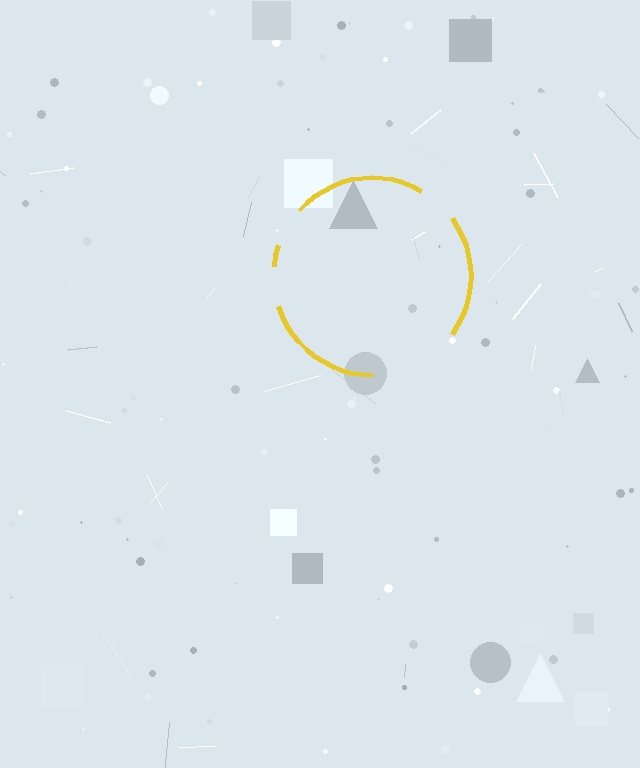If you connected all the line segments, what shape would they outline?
They would outline a circle.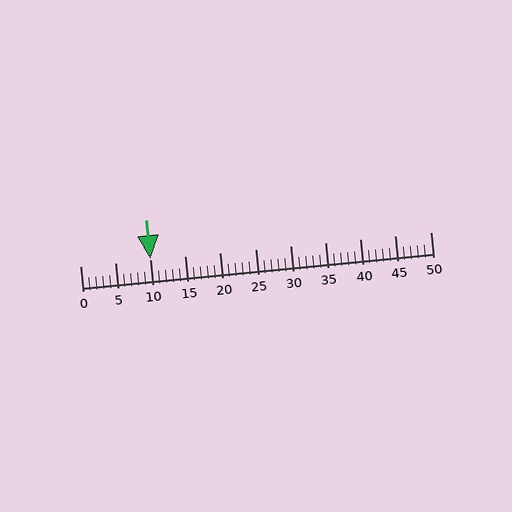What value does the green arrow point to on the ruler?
The green arrow points to approximately 10.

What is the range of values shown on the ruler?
The ruler shows values from 0 to 50.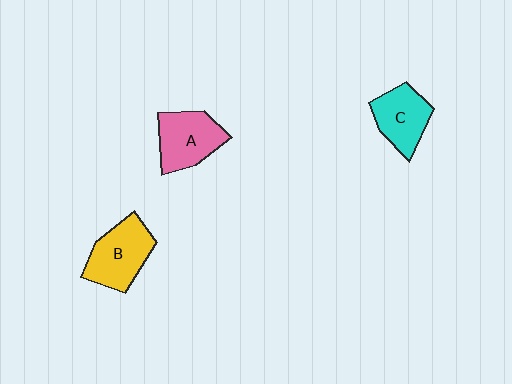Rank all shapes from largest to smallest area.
From largest to smallest: B (yellow), A (pink), C (cyan).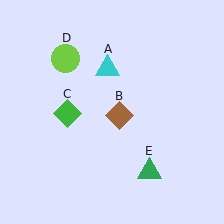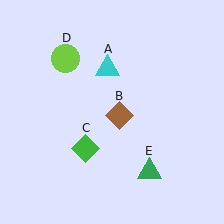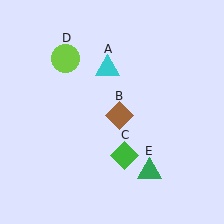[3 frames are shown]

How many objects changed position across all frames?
1 object changed position: green diamond (object C).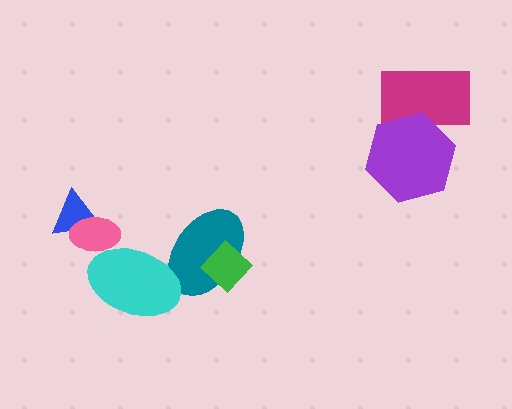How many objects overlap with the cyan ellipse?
2 objects overlap with the cyan ellipse.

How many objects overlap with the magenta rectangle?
1 object overlaps with the magenta rectangle.